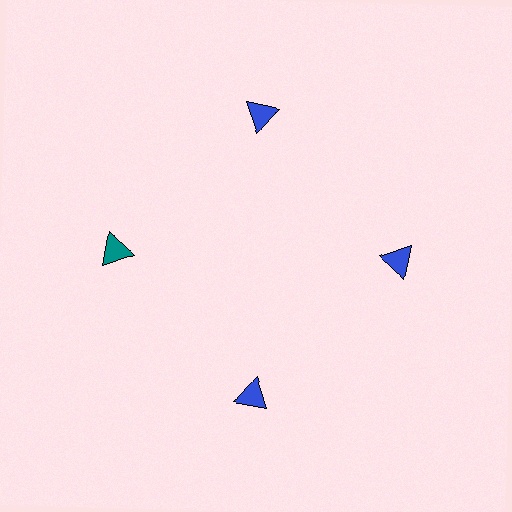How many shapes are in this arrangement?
There are 4 shapes arranged in a ring pattern.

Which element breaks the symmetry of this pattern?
The teal triangle at roughly the 9 o'clock position breaks the symmetry. All other shapes are blue triangles.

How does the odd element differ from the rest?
It has a different color: teal instead of blue.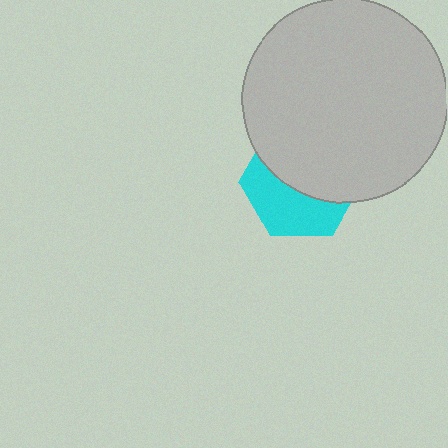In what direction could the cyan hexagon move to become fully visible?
The cyan hexagon could move down. That would shift it out from behind the light gray circle entirely.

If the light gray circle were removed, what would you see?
You would see the complete cyan hexagon.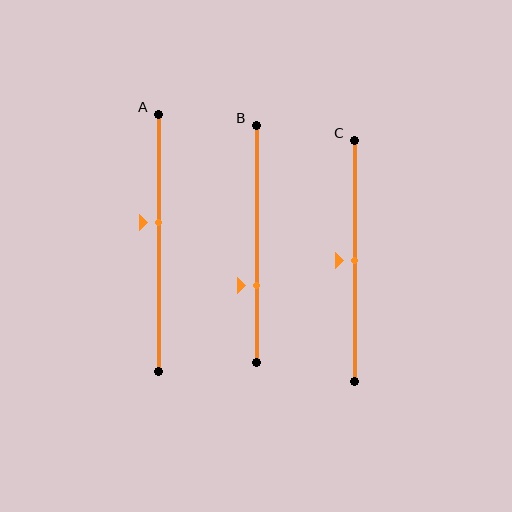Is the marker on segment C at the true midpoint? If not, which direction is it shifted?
Yes, the marker on segment C is at the true midpoint.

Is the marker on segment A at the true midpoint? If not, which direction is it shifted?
No, the marker on segment A is shifted upward by about 8% of the segment length.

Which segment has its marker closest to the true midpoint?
Segment C has its marker closest to the true midpoint.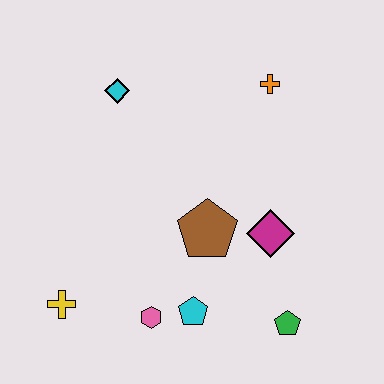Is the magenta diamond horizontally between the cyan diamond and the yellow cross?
No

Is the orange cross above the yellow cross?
Yes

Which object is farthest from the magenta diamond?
The yellow cross is farthest from the magenta diamond.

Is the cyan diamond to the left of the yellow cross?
No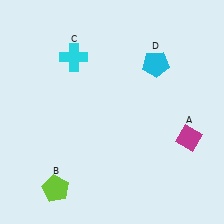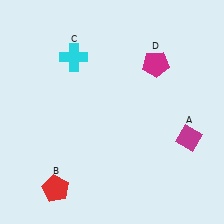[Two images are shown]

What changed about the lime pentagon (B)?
In Image 1, B is lime. In Image 2, it changed to red.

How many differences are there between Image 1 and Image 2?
There are 2 differences between the two images.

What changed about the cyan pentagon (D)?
In Image 1, D is cyan. In Image 2, it changed to magenta.